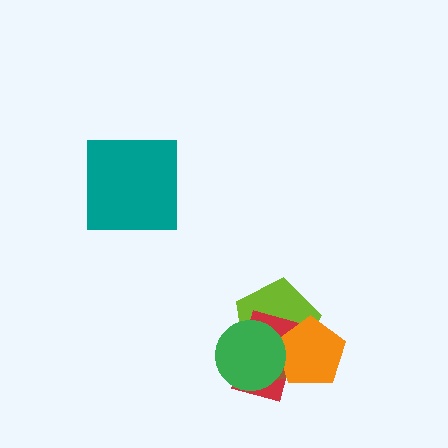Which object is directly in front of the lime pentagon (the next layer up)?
The red rectangle is directly in front of the lime pentagon.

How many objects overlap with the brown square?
4 objects overlap with the brown square.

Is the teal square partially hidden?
No, no other shape covers it.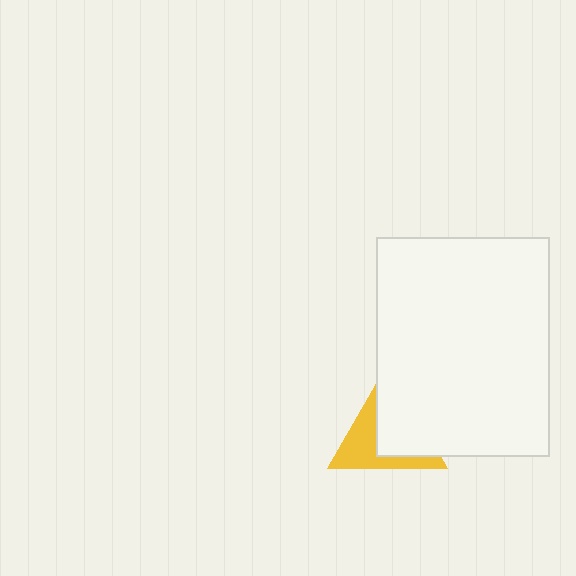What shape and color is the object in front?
The object in front is a white rectangle.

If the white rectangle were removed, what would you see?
You would see the complete yellow triangle.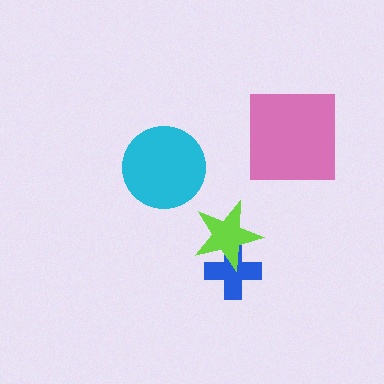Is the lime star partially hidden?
No, no other shape covers it.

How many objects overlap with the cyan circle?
0 objects overlap with the cyan circle.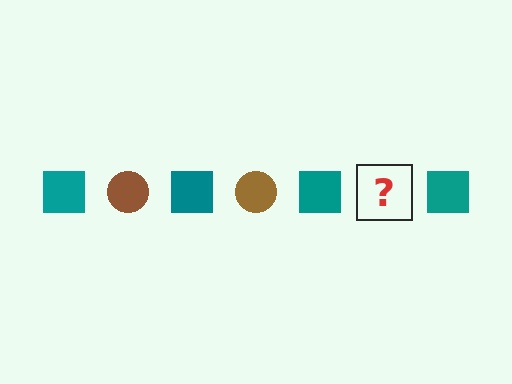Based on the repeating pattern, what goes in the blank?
The blank should be a brown circle.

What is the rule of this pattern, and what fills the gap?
The rule is that the pattern alternates between teal square and brown circle. The gap should be filled with a brown circle.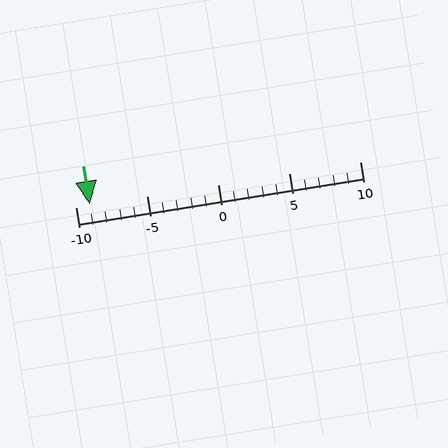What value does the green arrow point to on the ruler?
The green arrow points to approximately -9.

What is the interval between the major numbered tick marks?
The major tick marks are spaced 5 units apart.